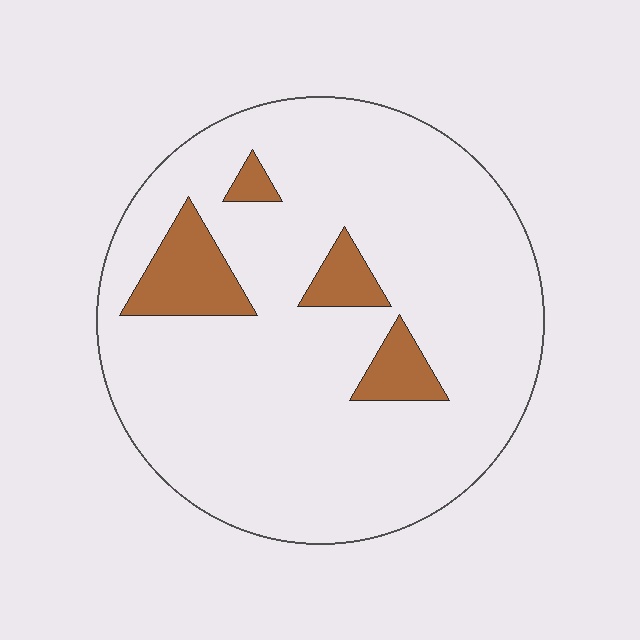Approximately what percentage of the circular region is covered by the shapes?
Approximately 10%.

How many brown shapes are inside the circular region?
4.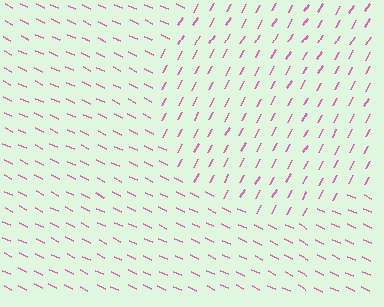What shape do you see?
I see a circle.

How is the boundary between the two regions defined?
The boundary is defined purely by a change in line orientation (approximately 86 degrees difference). All lines are the same color and thickness.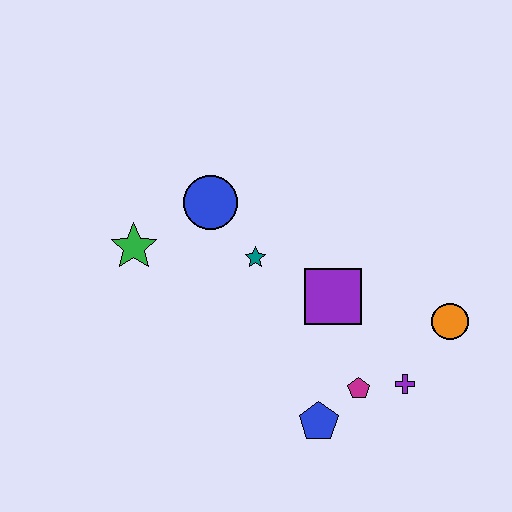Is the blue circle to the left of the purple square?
Yes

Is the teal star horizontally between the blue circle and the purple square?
Yes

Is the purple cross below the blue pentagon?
No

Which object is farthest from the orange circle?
The green star is farthest from the orange circle.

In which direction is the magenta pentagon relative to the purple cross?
The magenta pentagon is to the left of the purple cross.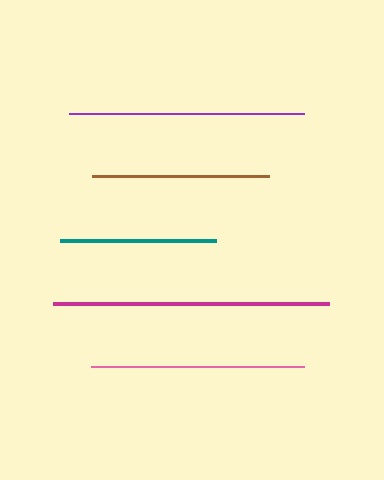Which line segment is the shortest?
The teal line is the shortest at approximately 157 pixels.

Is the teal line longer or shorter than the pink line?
The pink line is longer than the teal line.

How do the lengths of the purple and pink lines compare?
The purple and pink lines are approximately the same length.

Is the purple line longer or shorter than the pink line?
The purple line is longer than the pink line.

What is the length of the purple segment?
The purple segment is approximately 234 pixels long.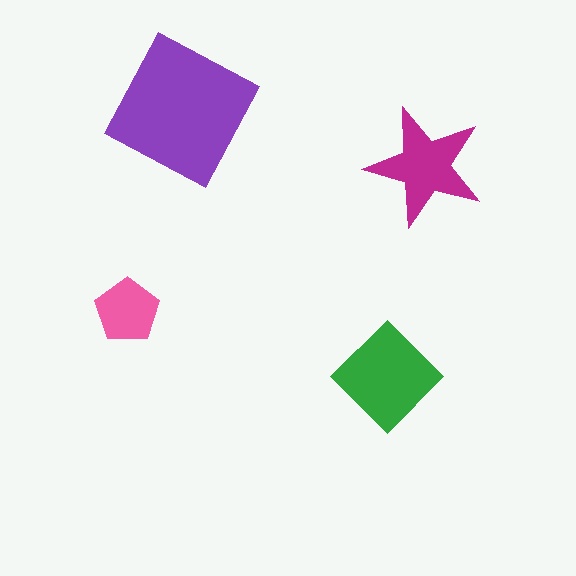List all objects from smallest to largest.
The pink pentagon, the magenta star, the green diamond, the purple square.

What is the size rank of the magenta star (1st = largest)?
3rd.